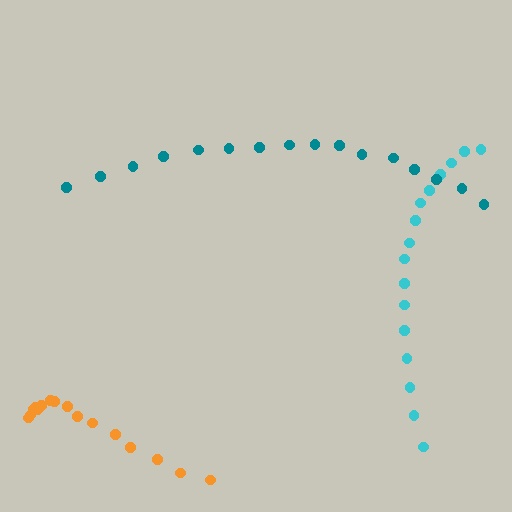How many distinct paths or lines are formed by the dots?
There are 3 distinct paths.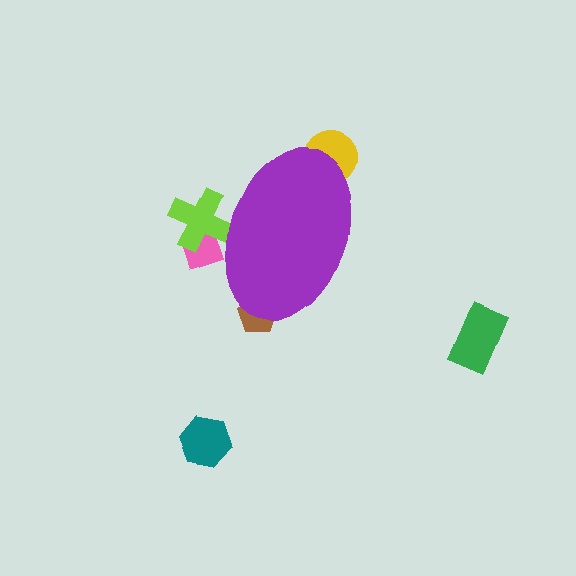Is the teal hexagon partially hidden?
No, the teal hexagon is fully visible.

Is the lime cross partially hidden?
Yes, the lime cross is partially hidden behind the purple ellipse.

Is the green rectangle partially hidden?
No, the green rectangle is fully visible.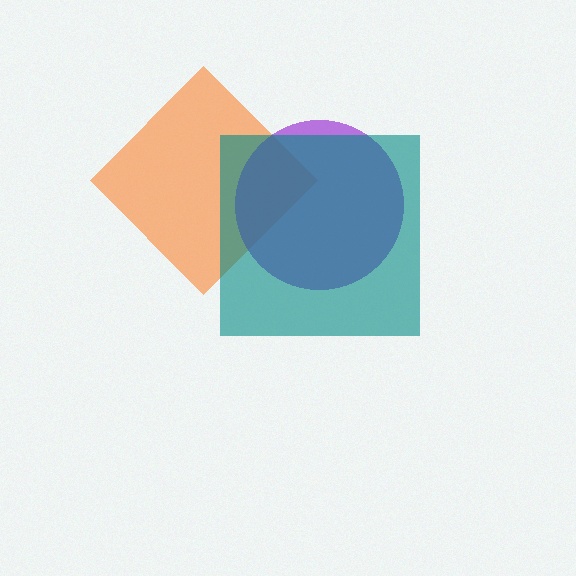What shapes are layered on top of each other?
The layered shapes are: an orange diamond, a purple circle, a teal square.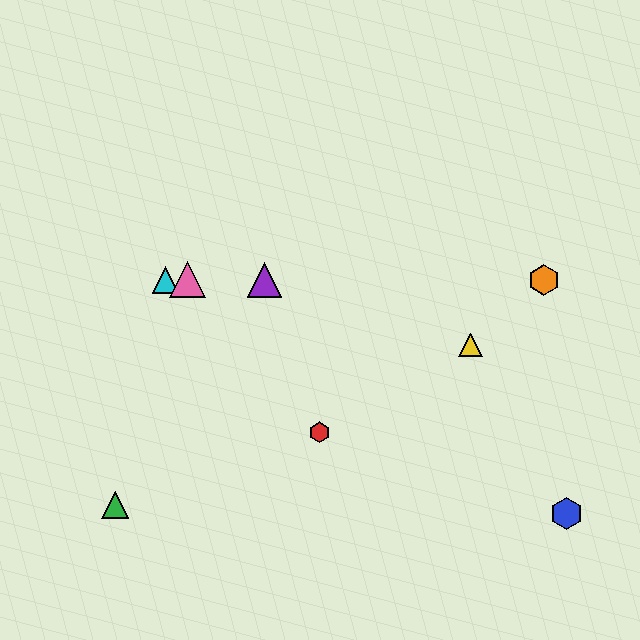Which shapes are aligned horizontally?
The purple triangle, the orange hexagon, the cyan triangle, the pink triangle are aligned horizontally.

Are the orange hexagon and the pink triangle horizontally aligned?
Yes, both are at y≈280.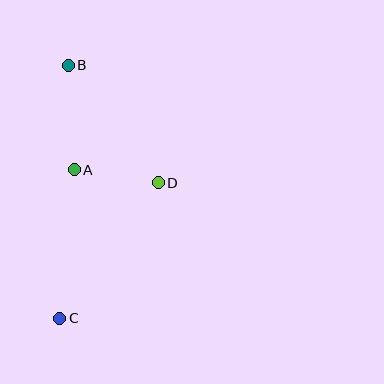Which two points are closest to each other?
Points A and D are closest to each other.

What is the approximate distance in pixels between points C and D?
The distance between C and D is approximately 167 pixels.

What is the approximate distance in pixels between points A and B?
The distance between A and B is approximately 105 pixels.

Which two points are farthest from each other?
Points B and C are farthest from each other.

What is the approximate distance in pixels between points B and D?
The distance between B and D is approximately 148 pixels.